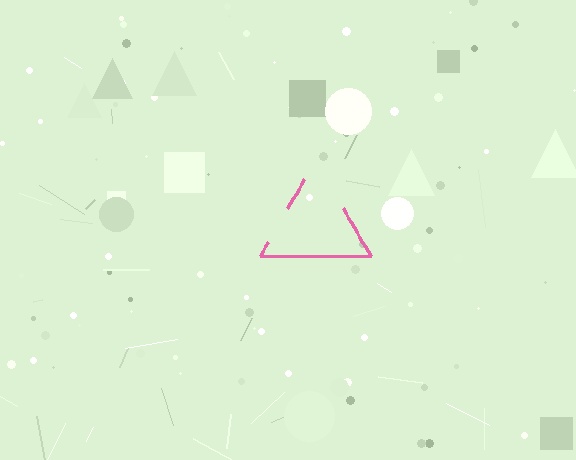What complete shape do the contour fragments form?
The contour fragments form a triangle.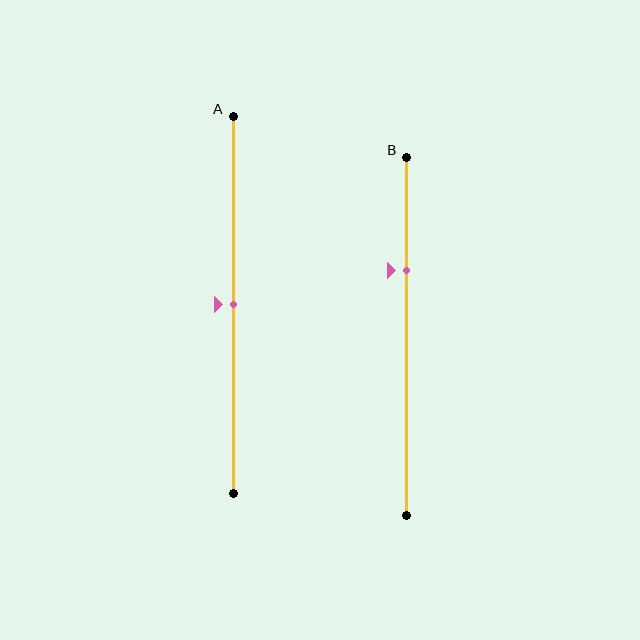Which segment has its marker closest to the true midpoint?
Segment A has its marker closest to the true midpoint.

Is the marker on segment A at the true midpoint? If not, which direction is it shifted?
Yes, the marker on segment A is at the true midpoint.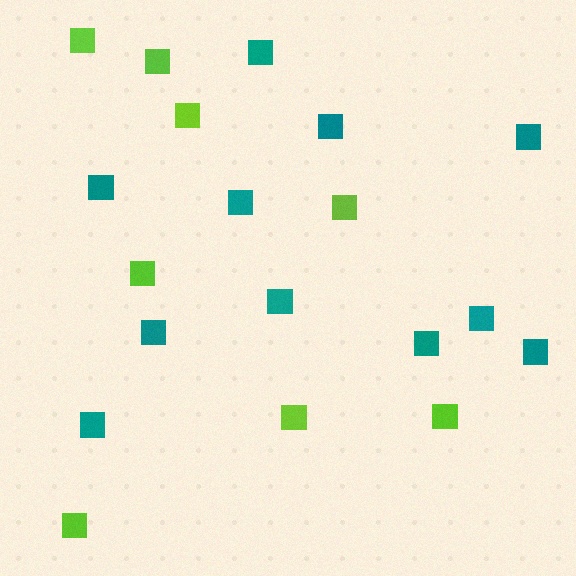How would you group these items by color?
There are 2 groups: one group of teal squares (11) and one group of lime squares (8).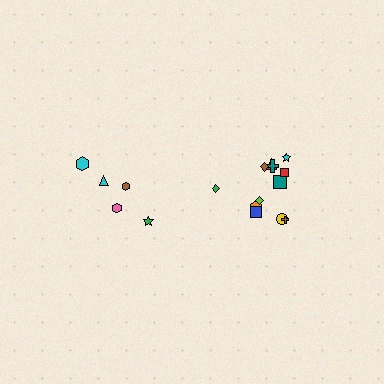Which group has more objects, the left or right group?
The right group.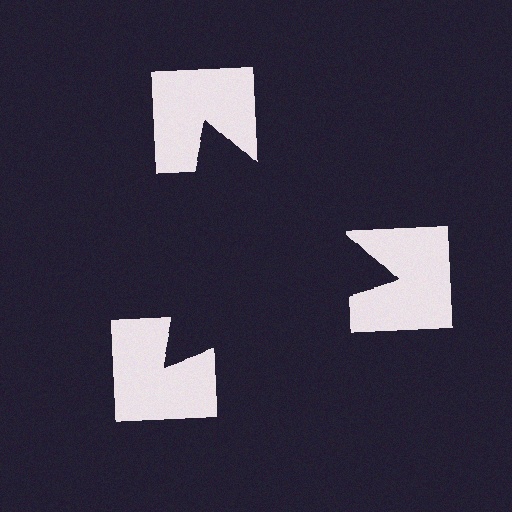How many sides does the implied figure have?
3 sides.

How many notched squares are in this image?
There are 3 — one at each vertex of the illusory triangle.